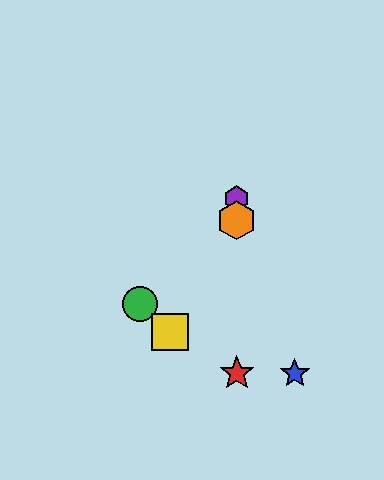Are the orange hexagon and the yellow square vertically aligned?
No, the orange hexagon is at x≈237 and the yellow square is at x≈170.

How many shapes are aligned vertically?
3 shapes (the red star, the purple hexagon, the orange hexagon) are aligned vertically.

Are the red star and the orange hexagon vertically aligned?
Yes, both are at x≈237.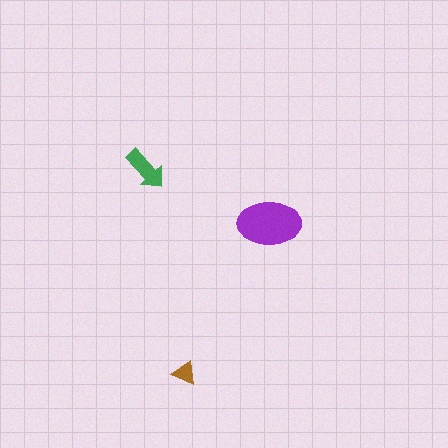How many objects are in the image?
There are 3 objects in the image.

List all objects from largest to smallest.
The purple ellipse, the green arrow, the brown triangle.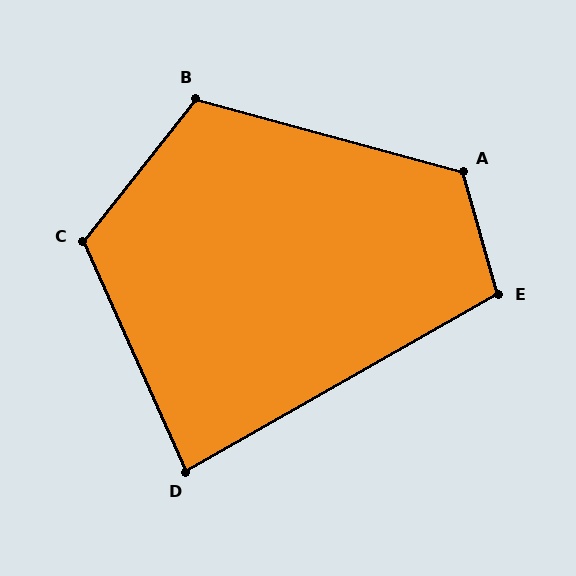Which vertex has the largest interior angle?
A, at approximately 121 degrees.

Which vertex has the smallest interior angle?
D, at approximately 85 degrees.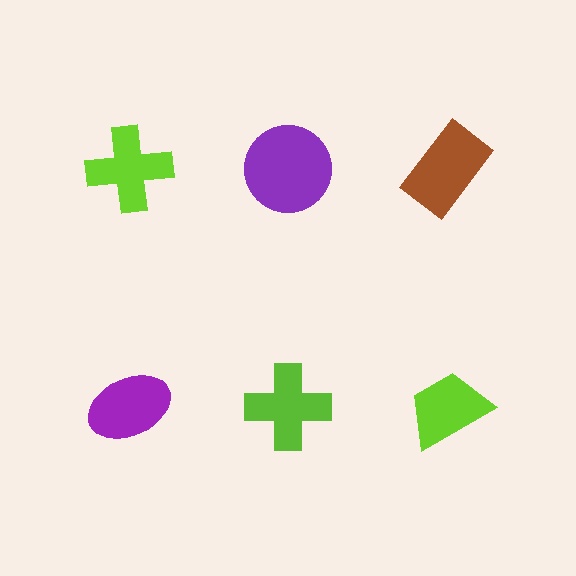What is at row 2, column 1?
A purple ellipse.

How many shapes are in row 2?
3 shapes.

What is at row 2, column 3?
A lime trapezoid.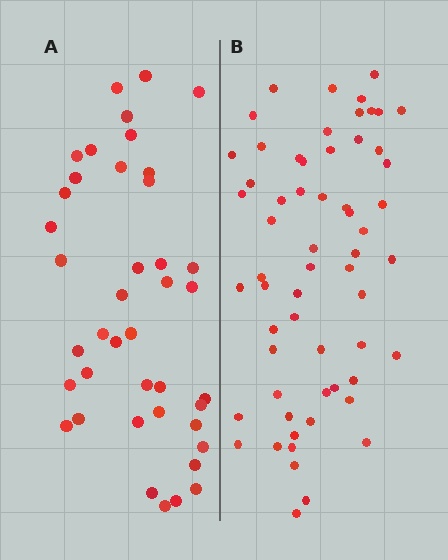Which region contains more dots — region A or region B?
Region B (the right region) has more dots.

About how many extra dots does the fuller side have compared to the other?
Region B has approximately 20 more dots than region A.